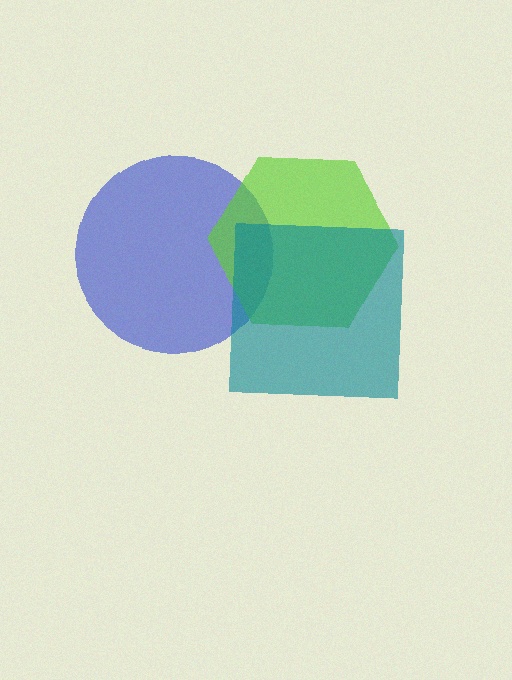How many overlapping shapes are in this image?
There are 3 overlapping shapes in the image.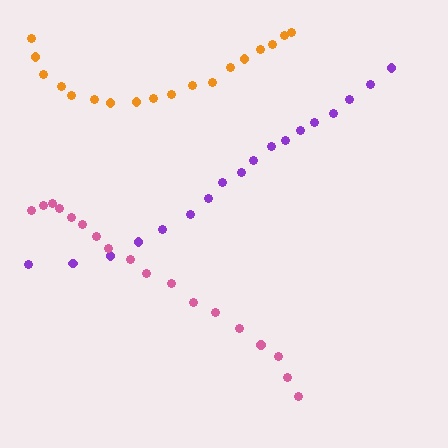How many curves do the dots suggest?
There are 3 distinct paths.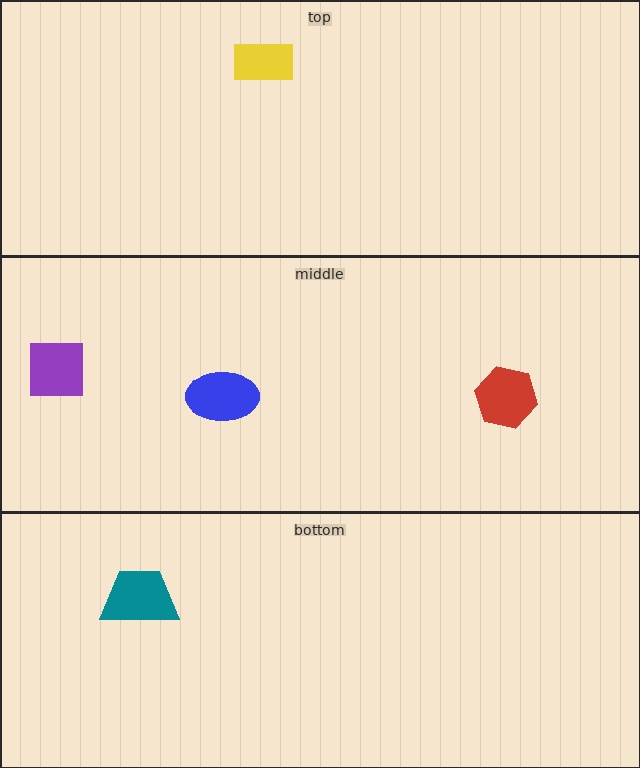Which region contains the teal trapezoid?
The bottom region.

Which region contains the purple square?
The middle region.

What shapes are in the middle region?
The blue ellipse, the purple square, the red hexagon.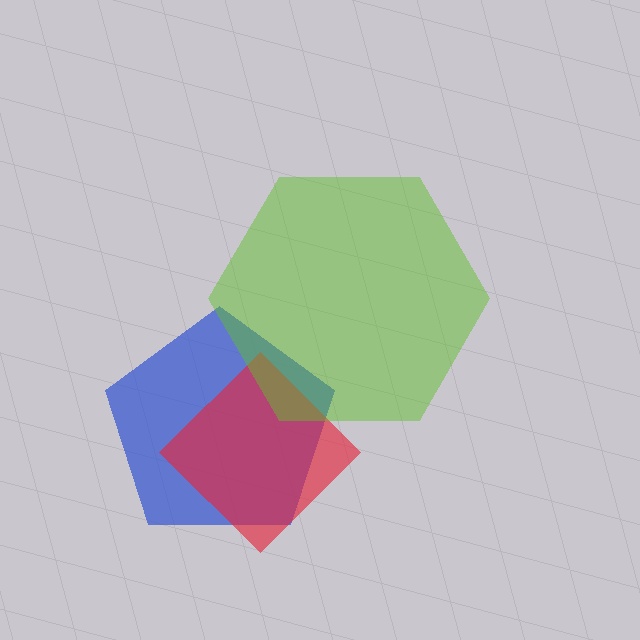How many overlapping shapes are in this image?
There are 3 overlapping shapes in the image.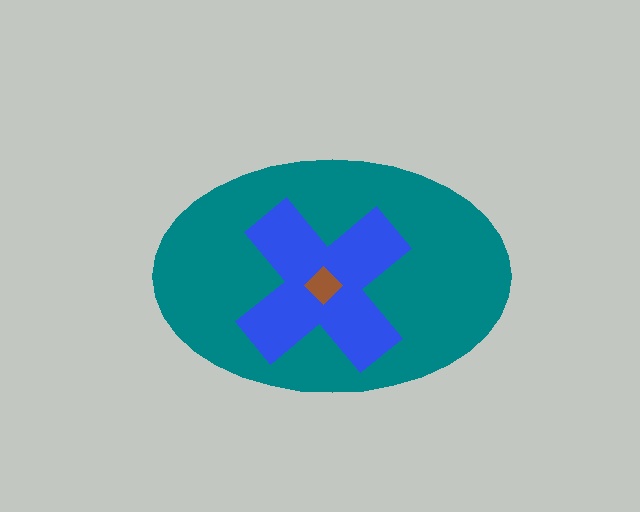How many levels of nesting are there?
3.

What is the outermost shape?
The teal ellipse.